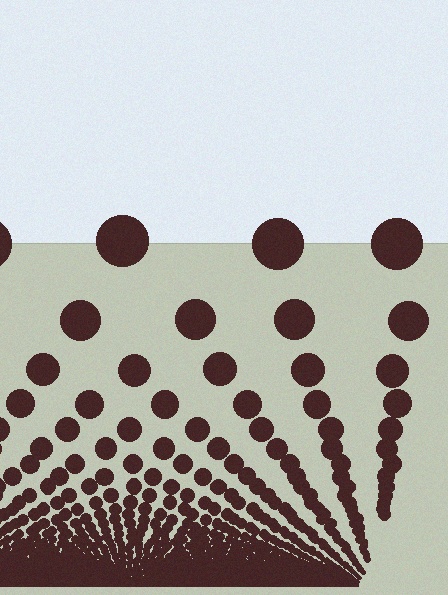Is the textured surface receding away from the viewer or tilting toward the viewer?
The surface appears to tilt toward the viewer. Texture elements get larger and sparser toward the top.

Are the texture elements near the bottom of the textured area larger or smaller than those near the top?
Smaller. The gradient is inverted — elements near the bottom are smaller and denser.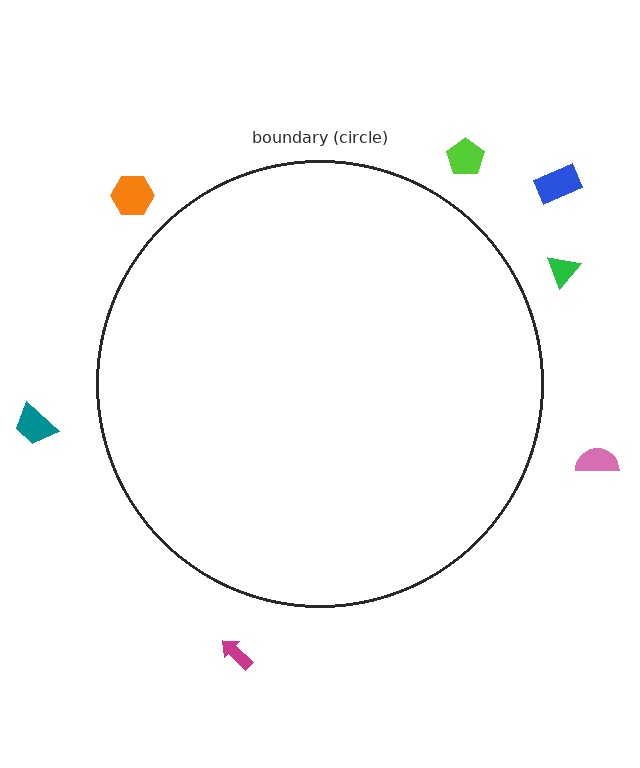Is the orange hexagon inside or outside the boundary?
Outside.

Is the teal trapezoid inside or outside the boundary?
Outside.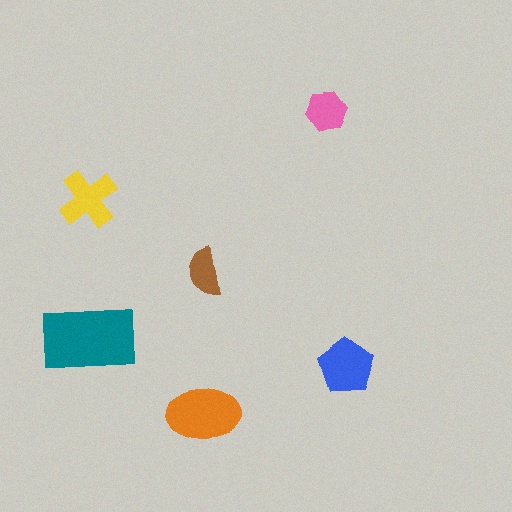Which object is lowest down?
The orange ellipse is bottommost.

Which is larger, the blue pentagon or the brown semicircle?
The blue pentagon.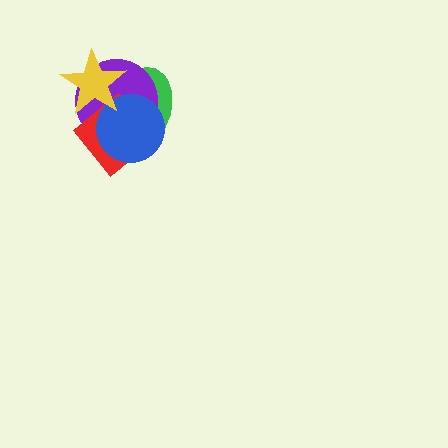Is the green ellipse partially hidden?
Yes, it is partially covered by another shape.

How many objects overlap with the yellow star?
4 objects overlap with the yellow star.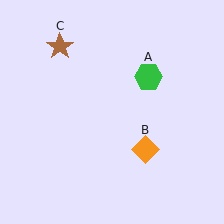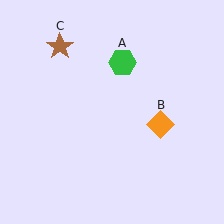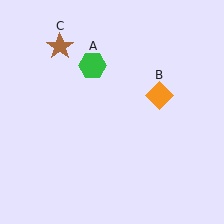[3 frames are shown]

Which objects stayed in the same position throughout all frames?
Brown star (object C) remained stationary.